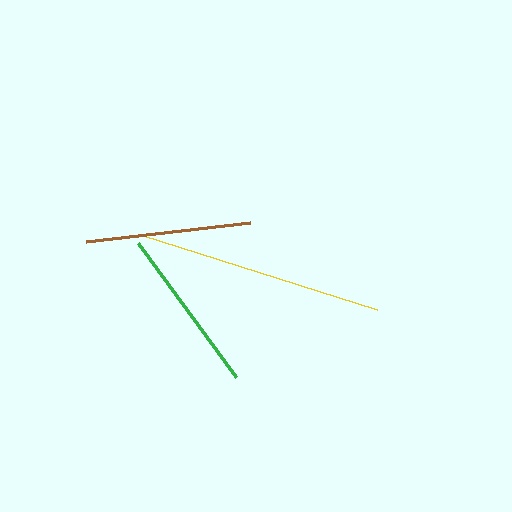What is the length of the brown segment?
The brown segment is approximately 165 pixels long.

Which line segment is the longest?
The yellow line is the longest at approximately 249 pixels.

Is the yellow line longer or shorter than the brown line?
The yellow line is longer than the brown line.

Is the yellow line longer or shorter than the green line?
The yellow line is longer than the green line.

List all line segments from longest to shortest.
From longest to shortest: yellow, green, brown.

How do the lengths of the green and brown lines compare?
The green and brown lines are approximately the same length.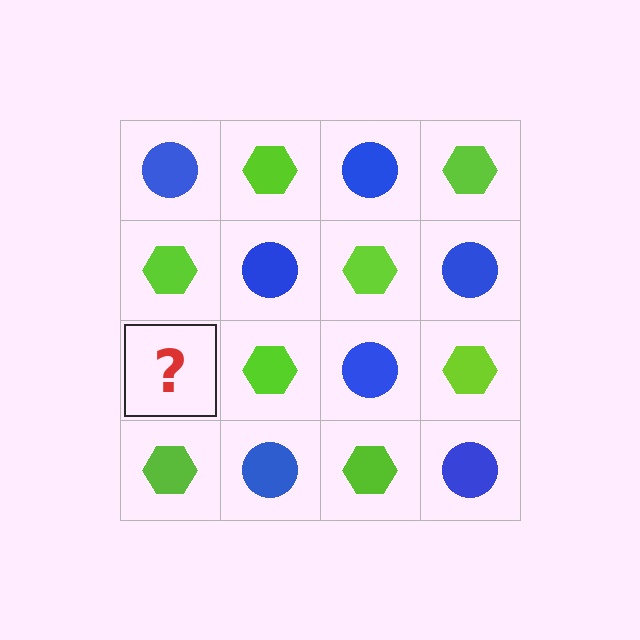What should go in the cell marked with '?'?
The missing cell should contain a blue circle.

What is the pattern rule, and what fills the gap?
The rule is that it alternates blue circle and lime hexagon in a checkerboard pattern. The gap should be filled with a blue circle.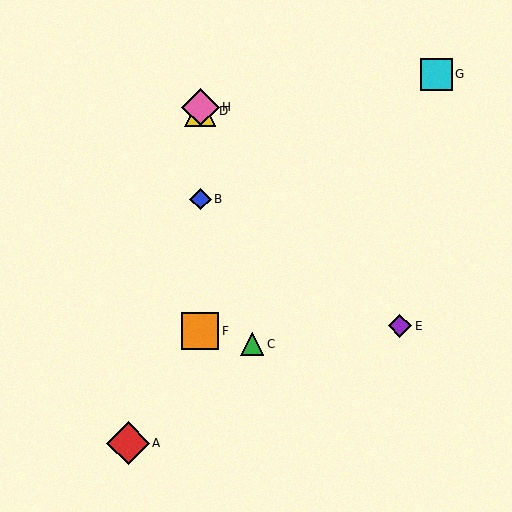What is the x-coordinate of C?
Object C is at x≈252.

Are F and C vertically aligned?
No, F is at x≈200 and C is at x≈252.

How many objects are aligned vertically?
4 objects (B, D, F, H) are aligned vertically.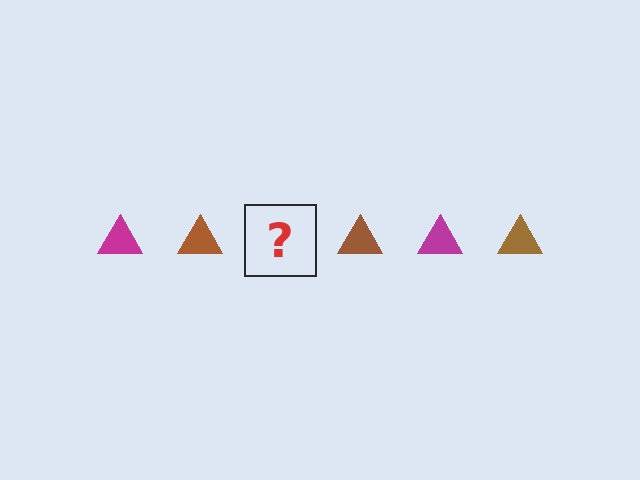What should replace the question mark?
The question mark should be replaced with a magenta triangle.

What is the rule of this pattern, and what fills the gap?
The rule is that the pattern cycles through magenta, brown triangles. The gap should be filled with a magenta triangle.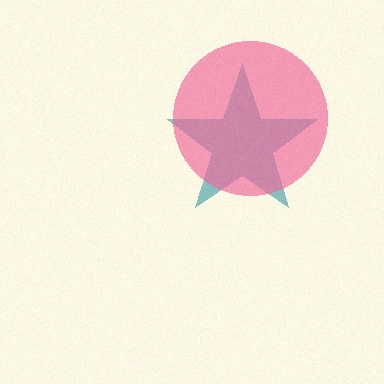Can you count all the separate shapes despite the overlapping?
Yes, there are 2 separate shapes.